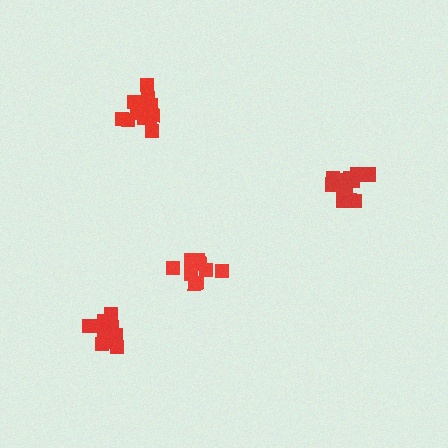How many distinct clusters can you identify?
There are 4 distinct clusters.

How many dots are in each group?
Group 1: 16 dots, Group 2: 12 dots, Group 3: 11 dots, Group 4: 15 dots (54 total).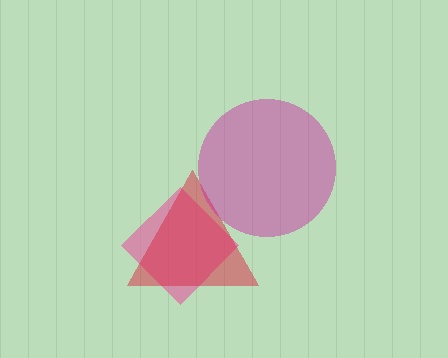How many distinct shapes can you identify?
There are 3 distinct shapes: a pink diamond, a red triangle, a magenta circle.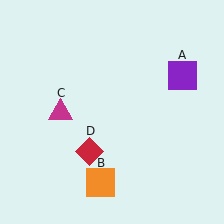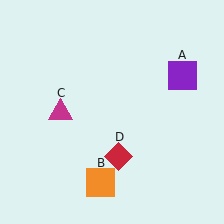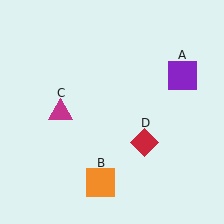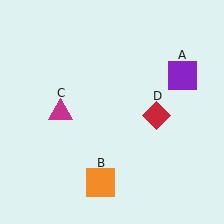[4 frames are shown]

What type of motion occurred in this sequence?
The red diamond (object D) rotated counterclockwise around the center of the scene.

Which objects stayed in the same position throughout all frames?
Purple square (object A) and orange square (object B) and magenta triangle (object C) remained stationary.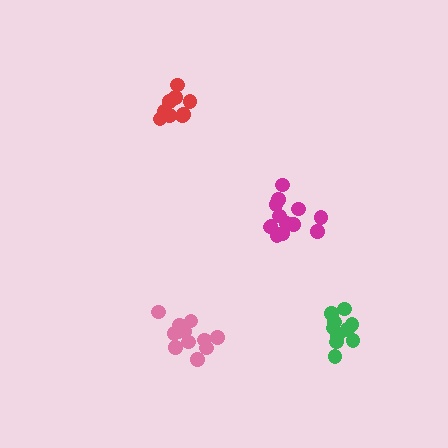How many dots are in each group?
Group 1: 9 dots, Group 2: 10 dots, Group 3: 13 dots, Group 4: 12 dots (44 total).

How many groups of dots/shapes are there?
There are 4 groups.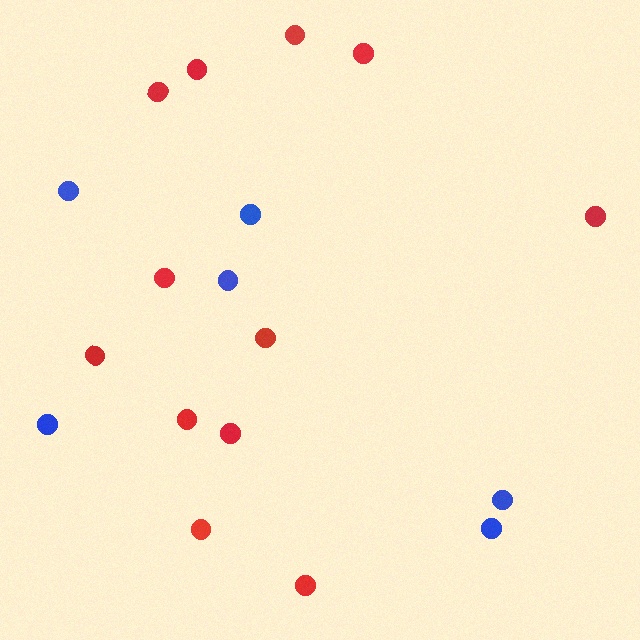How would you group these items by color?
There are 2 groups: one group of red circles (12) and one group of blue circles (6).